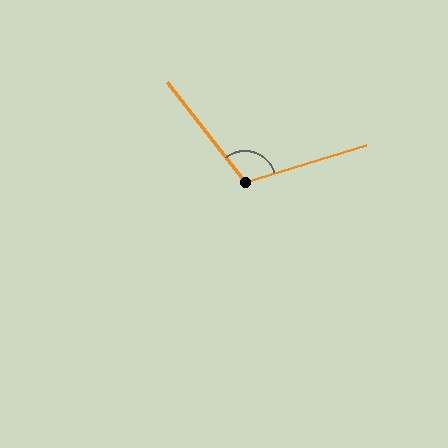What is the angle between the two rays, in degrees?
Approximately 111 degrees.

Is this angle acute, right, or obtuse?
It is obtuse.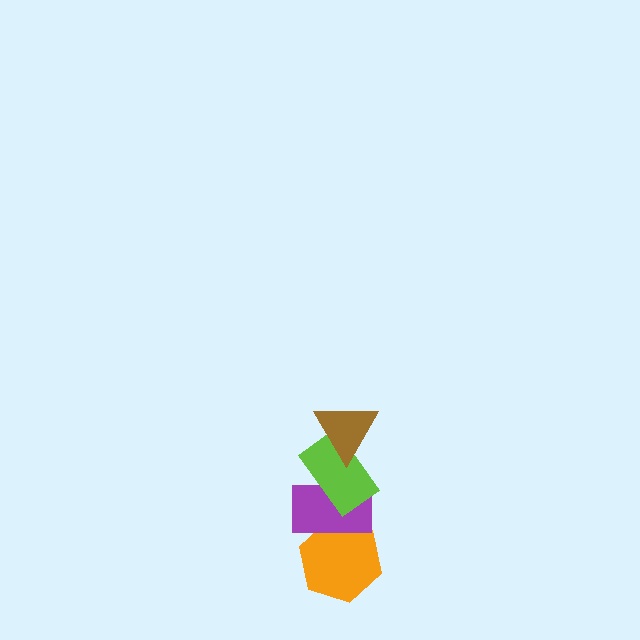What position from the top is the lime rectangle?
The lime rectangle is 2nd from the top.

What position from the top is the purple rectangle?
The purple rectangle is 3rd from the top.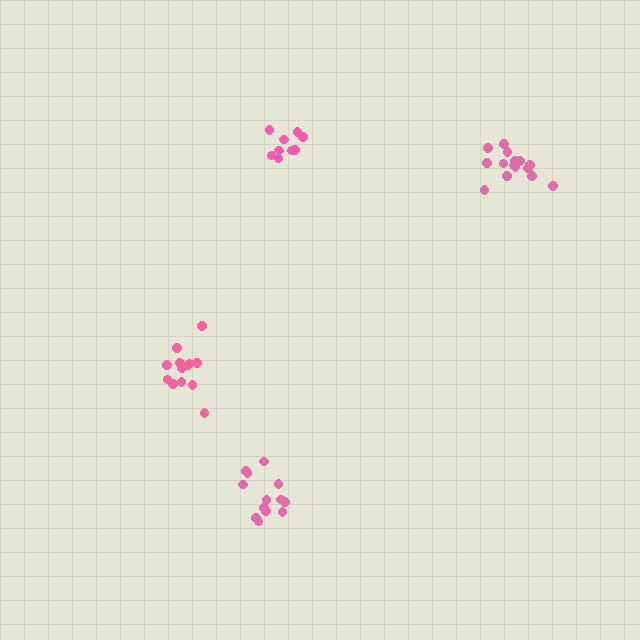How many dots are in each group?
Group 1: 13 dots, Group 2: 14 dots, Group 3: 15 dots, Group 4: 9 dots (51 total).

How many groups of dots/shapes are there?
There are 4 groups.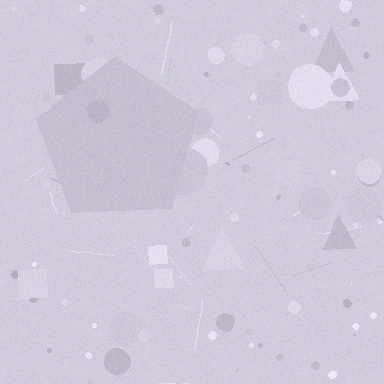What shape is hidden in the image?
A pentagon is hidden in the image.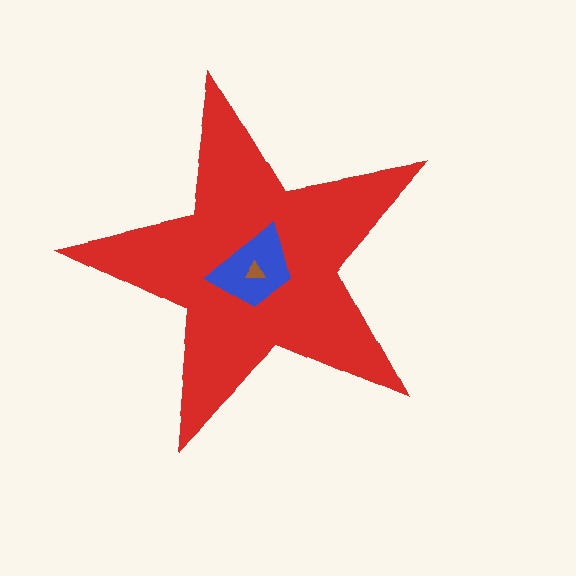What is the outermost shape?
The red star.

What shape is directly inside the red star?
The blue trapezoid.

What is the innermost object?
The brown triangle.